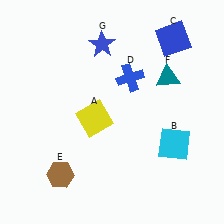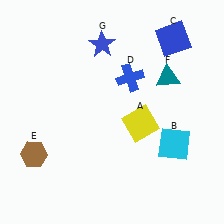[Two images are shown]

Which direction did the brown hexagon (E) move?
The brown hexagon (E) moved left.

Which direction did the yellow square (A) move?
The yellow square (A) moved right.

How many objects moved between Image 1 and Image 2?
2 objects moved between the two images.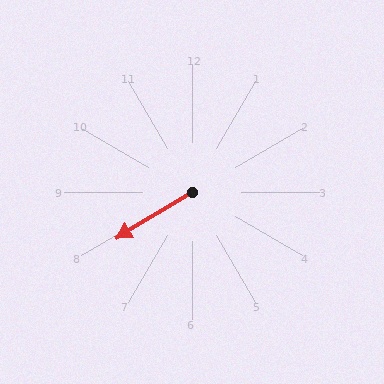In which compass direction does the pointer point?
Southwest.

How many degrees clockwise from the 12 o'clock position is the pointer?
Approximately 239 degrees.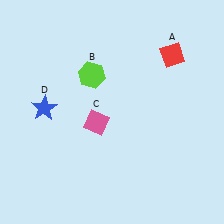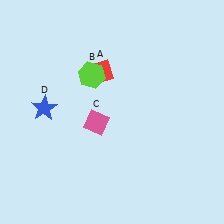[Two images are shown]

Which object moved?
The red diamond (A) moved left.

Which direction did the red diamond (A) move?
The red diamond (A) moved left.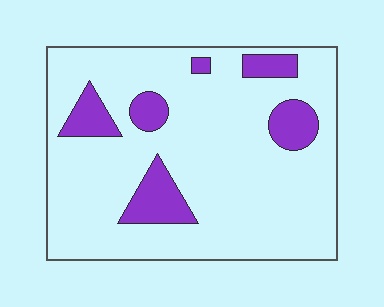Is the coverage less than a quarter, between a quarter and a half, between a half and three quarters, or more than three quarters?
Less than a quarter.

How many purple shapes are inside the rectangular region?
6.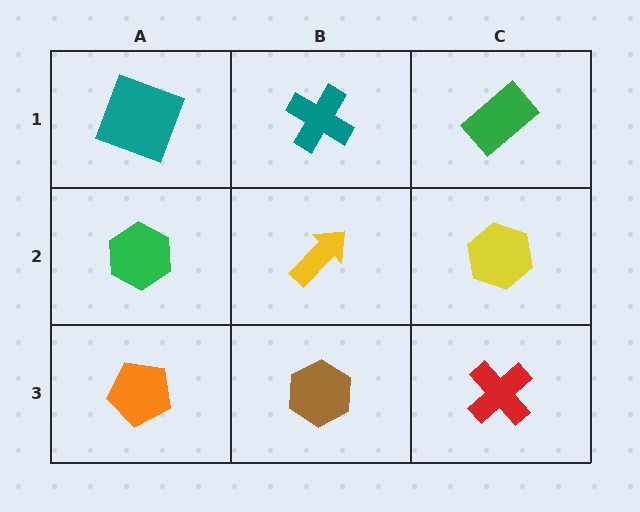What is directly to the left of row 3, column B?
An orange pentagon.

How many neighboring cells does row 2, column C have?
3.